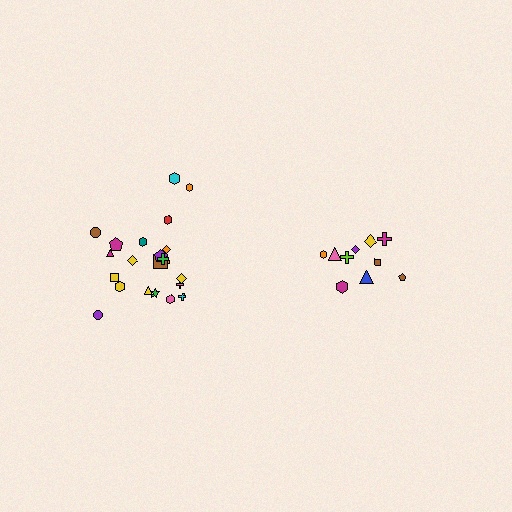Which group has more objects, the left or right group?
The left group.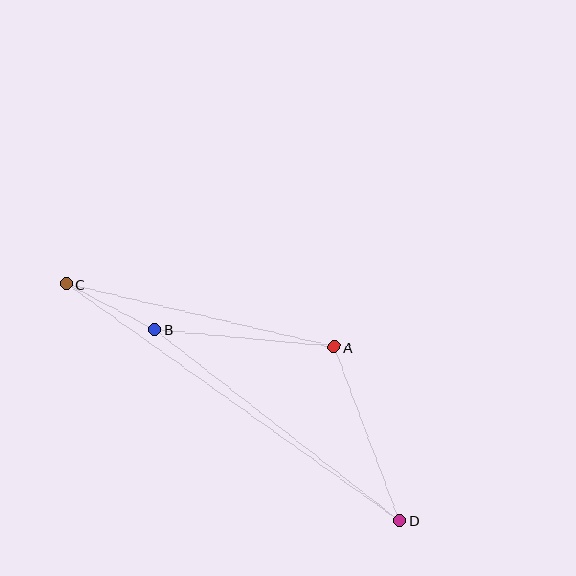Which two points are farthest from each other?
Points C and D are farthest from each other.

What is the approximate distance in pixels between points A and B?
The distance between A and B is approximately 180 pixels.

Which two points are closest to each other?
Points B and C are closest to each other.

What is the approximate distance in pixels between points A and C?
The distance between A and C is approximately 275 pixels.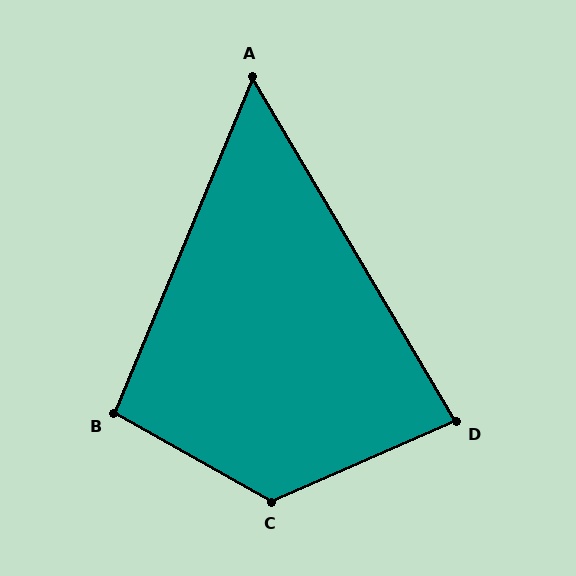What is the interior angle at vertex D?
Approximately 83 degrees (acute).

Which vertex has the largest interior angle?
C, at approximately 127 degrees.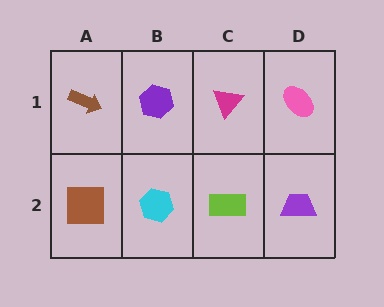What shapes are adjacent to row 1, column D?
A purple trapezoid (row 2, column D), a magenta triangle (row 1, column C).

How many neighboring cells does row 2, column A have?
2.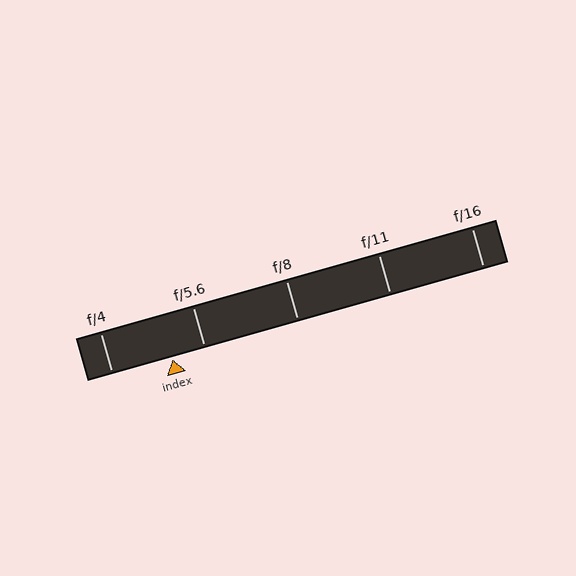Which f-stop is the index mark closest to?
The index mark is closest to f/5.6.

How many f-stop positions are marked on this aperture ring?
There are 5 f-stop positions marked.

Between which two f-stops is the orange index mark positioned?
The index mark is between f/4 and f/5.6.